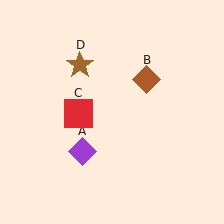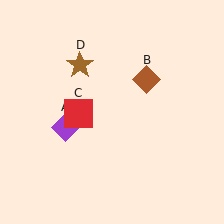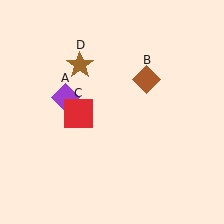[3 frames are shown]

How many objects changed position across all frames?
1 object changed position: purple diamond (object A).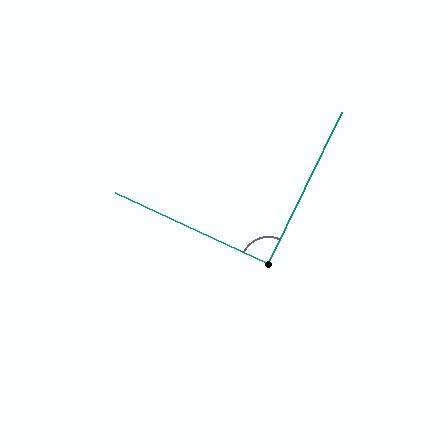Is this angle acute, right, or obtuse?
It is approximately a right angle.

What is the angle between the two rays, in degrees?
Approximately 91 degrees.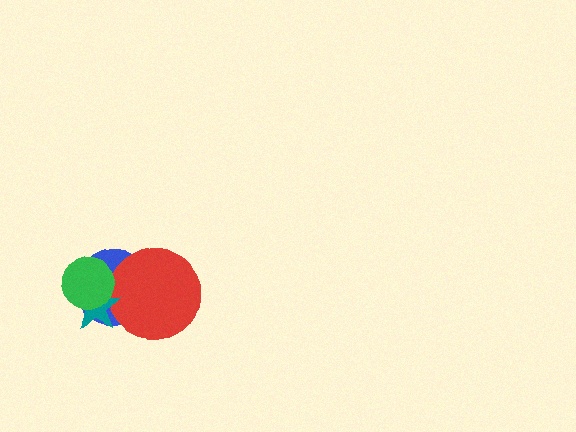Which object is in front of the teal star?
The green circle is in front of the teal star.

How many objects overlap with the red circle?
2 objects overlap with the red circle.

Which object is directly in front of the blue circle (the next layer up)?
The red circle is directly in front of the blue circle.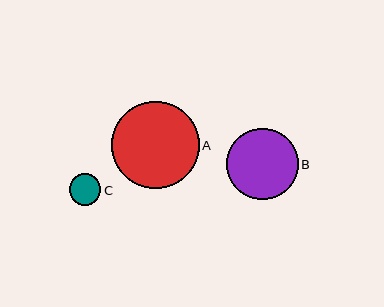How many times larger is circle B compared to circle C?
Circle B is approximately 2.3 times the size of circle C.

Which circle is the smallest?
Circle C is the smallest with a size of approximately 32 pixels.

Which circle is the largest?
Circle A is the largest with a size of approximately 87 pixels.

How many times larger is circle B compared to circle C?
Circle B is approximately 2.3 times the size of circle C.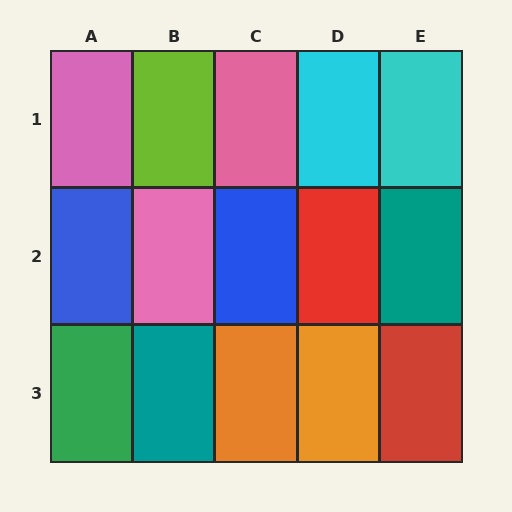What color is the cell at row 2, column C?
Blue.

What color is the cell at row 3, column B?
Teal.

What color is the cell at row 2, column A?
Blue.